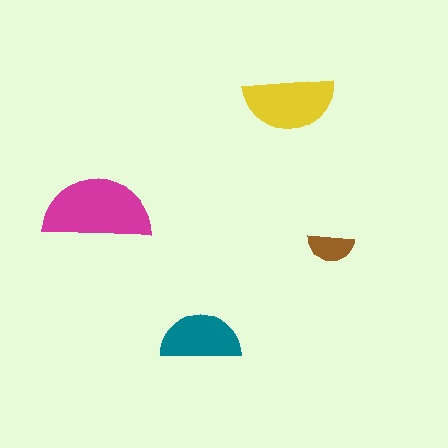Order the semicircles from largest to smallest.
the magenta one, the yellow one, the teal one, the brown one.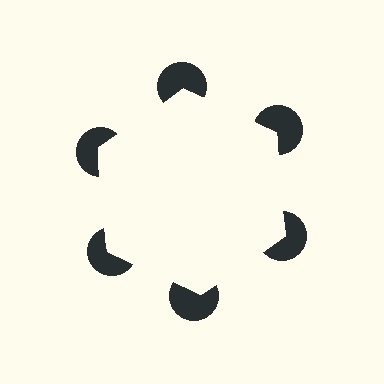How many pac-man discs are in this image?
There are 6 — one at each vertex of the illusory hexagon.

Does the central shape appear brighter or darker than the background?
It typically appears slightly brighter than the background, even though no actual brightness change is drawn.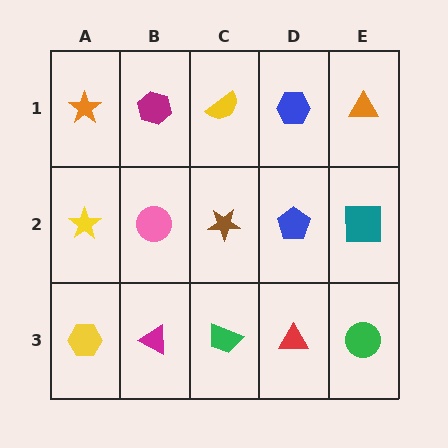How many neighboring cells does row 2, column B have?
4.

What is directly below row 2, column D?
A red triangle.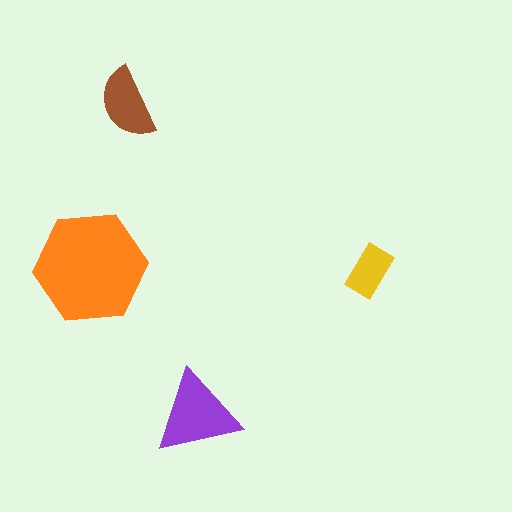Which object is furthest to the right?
The yellow rectangle is rightmost.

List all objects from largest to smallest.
The orange hexagon, the purple triangle, the brown semicircle, the yellow rectangle.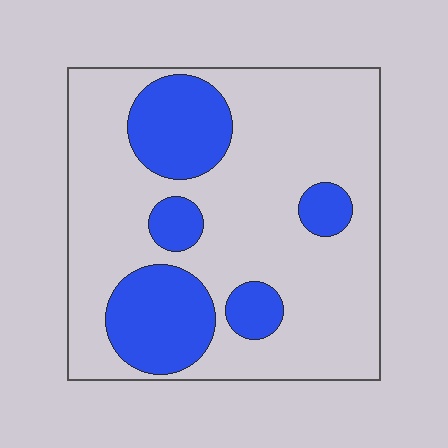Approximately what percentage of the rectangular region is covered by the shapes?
Approximately 25%.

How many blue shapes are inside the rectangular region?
5.